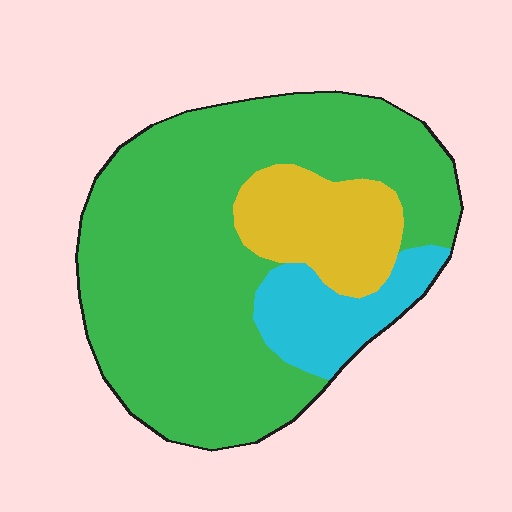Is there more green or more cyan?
Green.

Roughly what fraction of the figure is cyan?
Cyan takes up about one eighth (1/8) of the figure.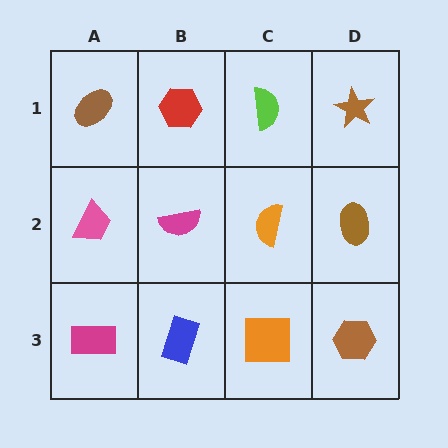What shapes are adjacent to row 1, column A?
A pink trapezoid (row 2, column A), a red hexagon (row 1, column B).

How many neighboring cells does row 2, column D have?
3.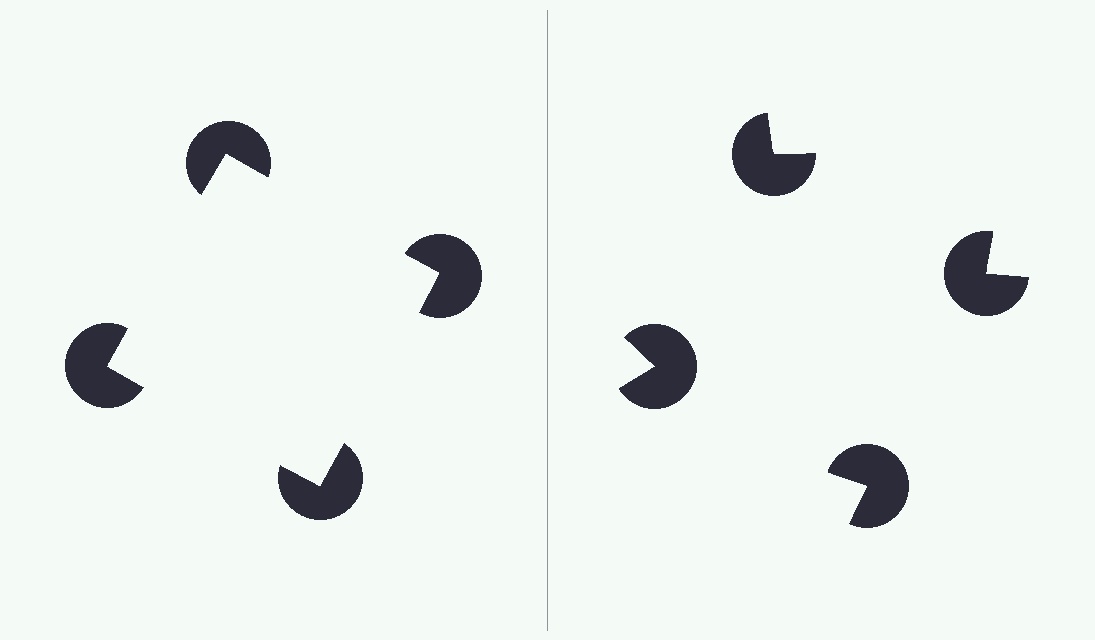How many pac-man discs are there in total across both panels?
8 — 4 on each side.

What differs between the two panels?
The pac-man discs are positioned identically on both sides; only the wedge orientations differ. On the left they align to a square; on the right they are misaligned.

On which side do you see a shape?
An illusory square appears on the left side. On the right side the wedge cuts are rotated, so no coherent shape forms.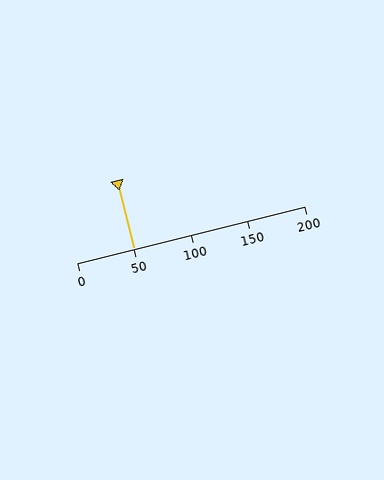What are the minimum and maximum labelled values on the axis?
The axis runs from 0 to 200.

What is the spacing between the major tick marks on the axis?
The major ticks are spaced 50 apart.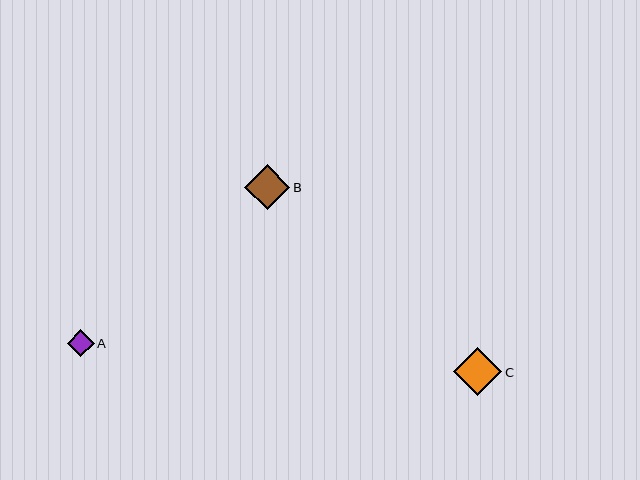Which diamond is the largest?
Diamond C is the largest with a size of approximately 48 pixels.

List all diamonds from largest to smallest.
From largest to smallest: C, B, A.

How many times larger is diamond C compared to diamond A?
Diamond C is approximately 1.8 times the size of diamond A.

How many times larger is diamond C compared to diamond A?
Diamond C is approximately 1.8 times the size of diamond A.